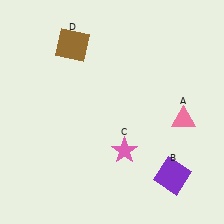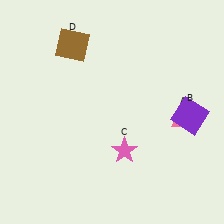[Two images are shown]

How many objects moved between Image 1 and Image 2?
1 object moved between the two images.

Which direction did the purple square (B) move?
The purple square (B) moved up.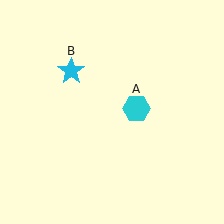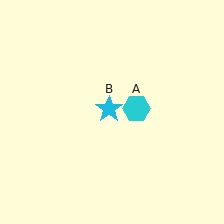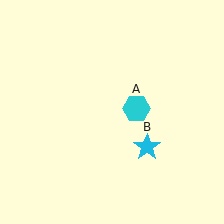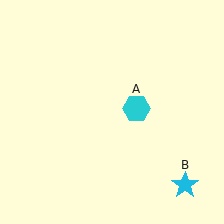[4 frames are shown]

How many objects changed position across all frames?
1 object changed position: cyan star (object B).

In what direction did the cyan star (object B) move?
The cyan star (object B) moved down and to the right.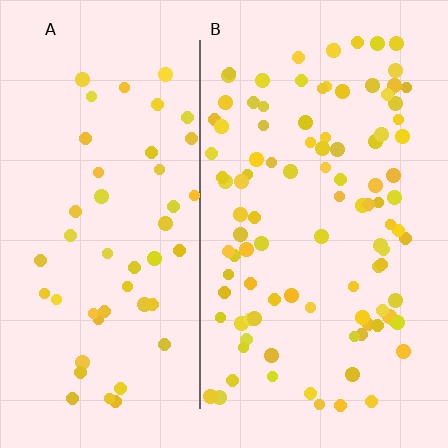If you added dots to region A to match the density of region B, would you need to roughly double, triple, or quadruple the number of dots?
Approximately double.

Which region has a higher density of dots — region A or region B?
B (the right).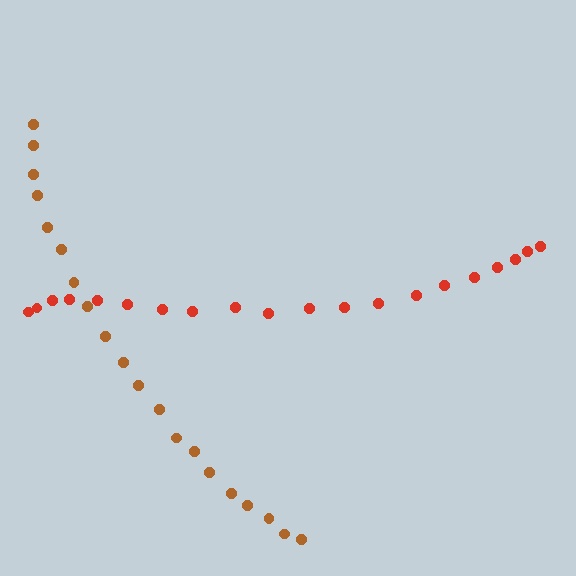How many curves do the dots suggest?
There are 2 distinct paths.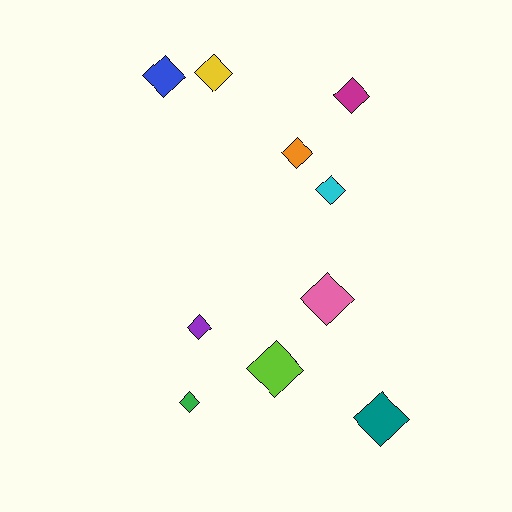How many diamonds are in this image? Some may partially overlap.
There are 10 diamonds.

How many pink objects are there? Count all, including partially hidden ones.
There is 1 pink object.